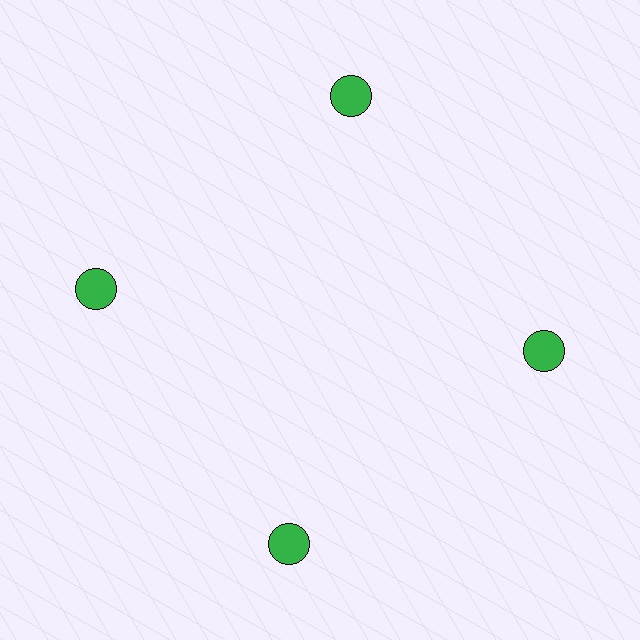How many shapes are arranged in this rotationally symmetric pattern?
There are 4 shapes, arranged in 4 groups of 1.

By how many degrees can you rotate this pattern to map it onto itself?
The pattern maps onto itself every 90 degrees of rotation.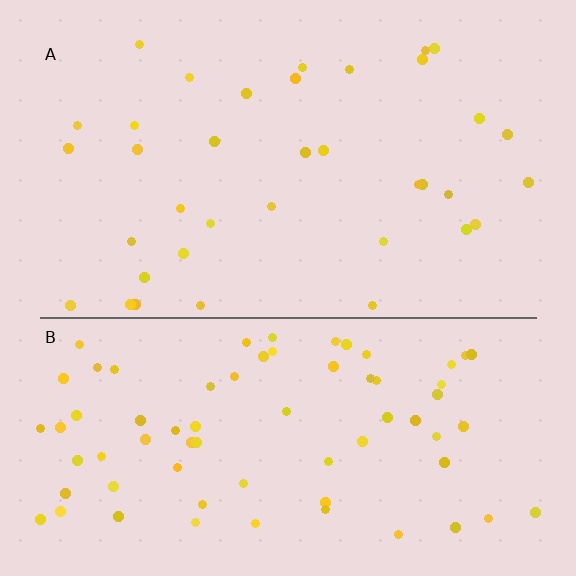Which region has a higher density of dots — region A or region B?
B (the bottom).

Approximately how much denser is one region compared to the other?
Approximately 2.0× — region B over region A.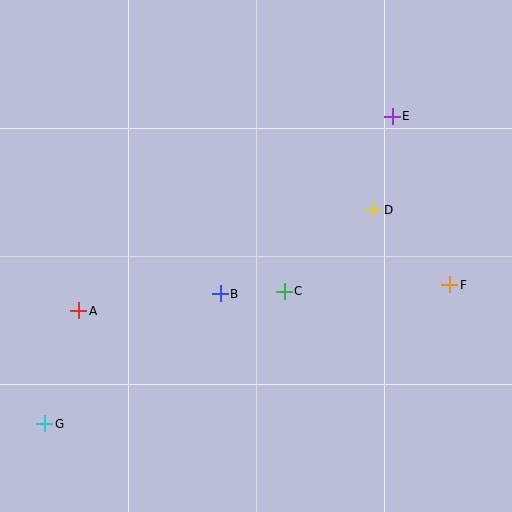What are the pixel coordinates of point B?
Point B is at (220, 294).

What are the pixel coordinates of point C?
Point C is at (284, 291).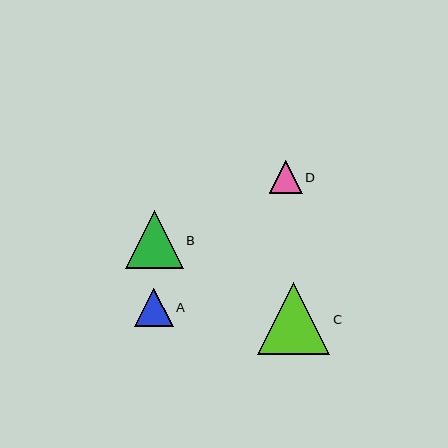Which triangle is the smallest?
Triangle D is the smallest with a size of approximately 33 pixels.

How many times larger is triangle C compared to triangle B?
Triangle C is approximately 1.2 times the size of triangle B.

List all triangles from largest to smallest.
From largest to smallest: C, B, A, D.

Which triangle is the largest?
Triangle C is the largest with a size of approximately 72 pixels.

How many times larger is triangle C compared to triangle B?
Triangle C is approximately 1.2 times the size of triangle B.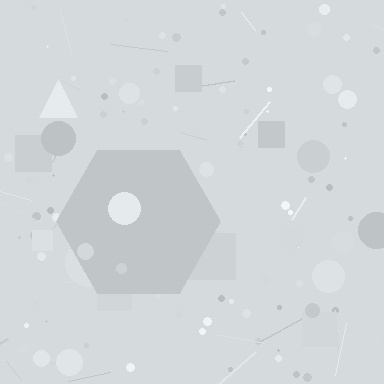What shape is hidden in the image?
A hexagon is hidden in the image.